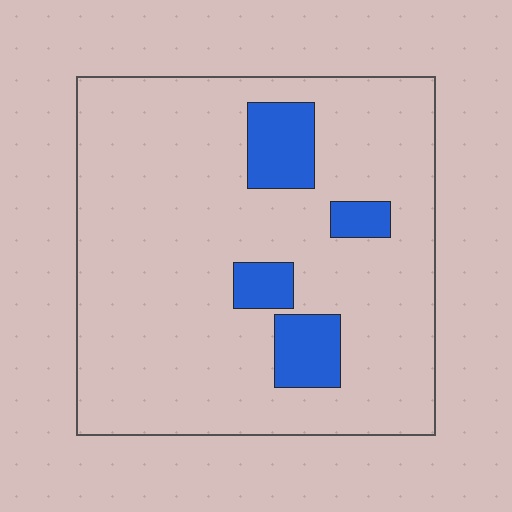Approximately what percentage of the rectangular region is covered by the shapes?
Approximately 10%.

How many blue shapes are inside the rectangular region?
4.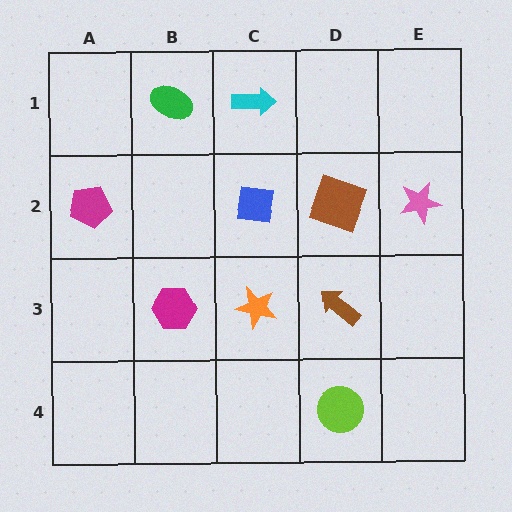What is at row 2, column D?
A brown square.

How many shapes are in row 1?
2 shapes.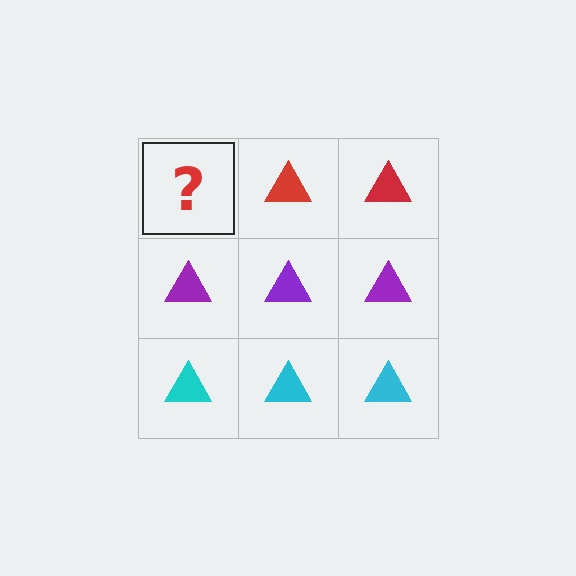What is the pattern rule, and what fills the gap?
The rule is that each row has a consistent color. The gap should be filled with a red triangle.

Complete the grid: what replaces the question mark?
The question mark should be replaced with a red triangle.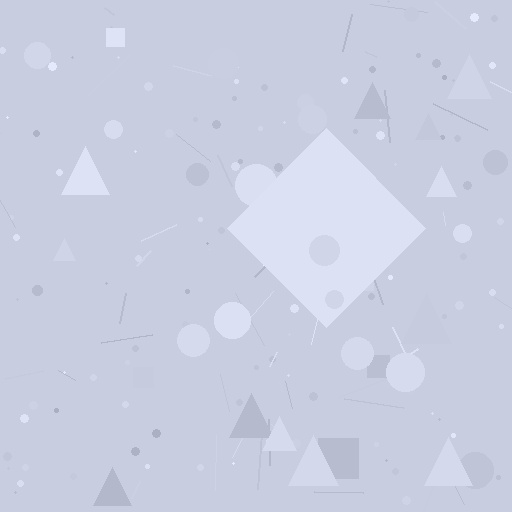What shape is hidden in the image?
A diamond is hidden in the image.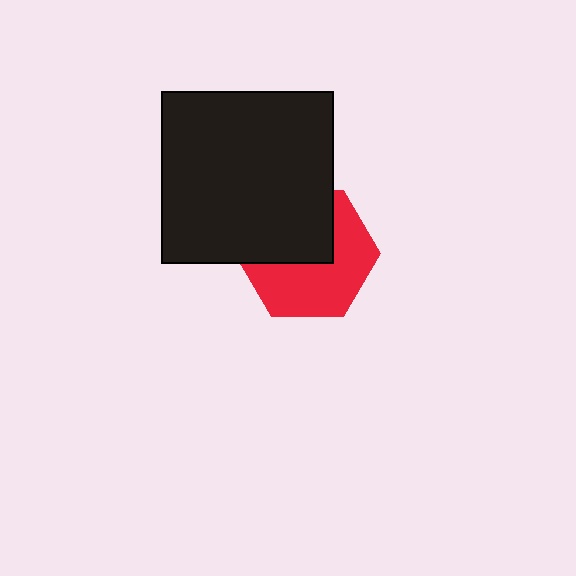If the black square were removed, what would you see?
You would see the complete red hexagon.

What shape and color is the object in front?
The object in front is a black square.